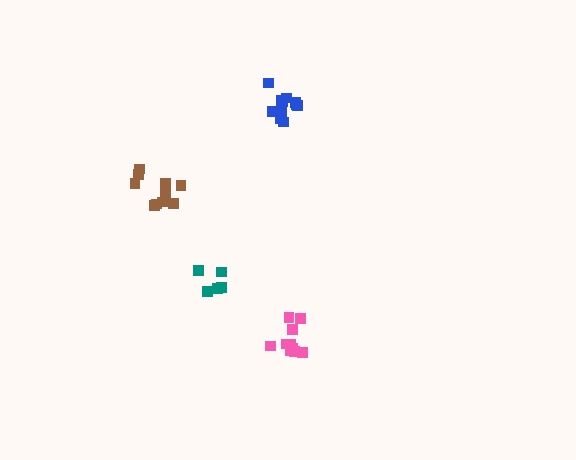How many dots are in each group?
Group 1: 10 dots, Group 2: 11 dots, Group 3: 10 dots, Group 4: 5 dots (36 total).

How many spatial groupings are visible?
There are 4 spatial groupings.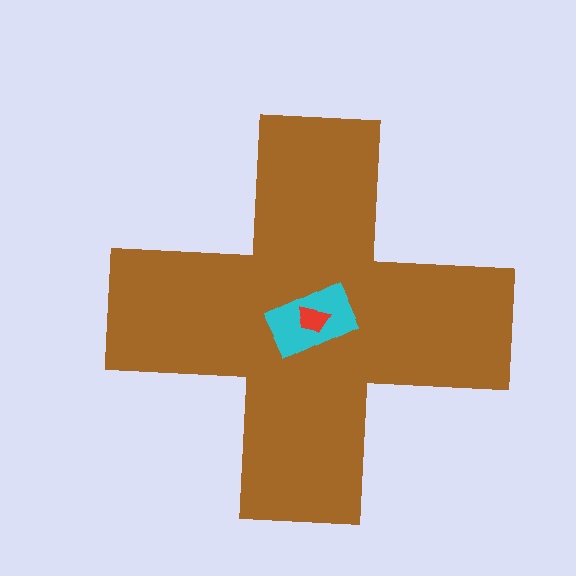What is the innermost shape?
The red trapezoid.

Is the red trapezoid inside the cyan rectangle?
Yes.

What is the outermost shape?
The brown cross.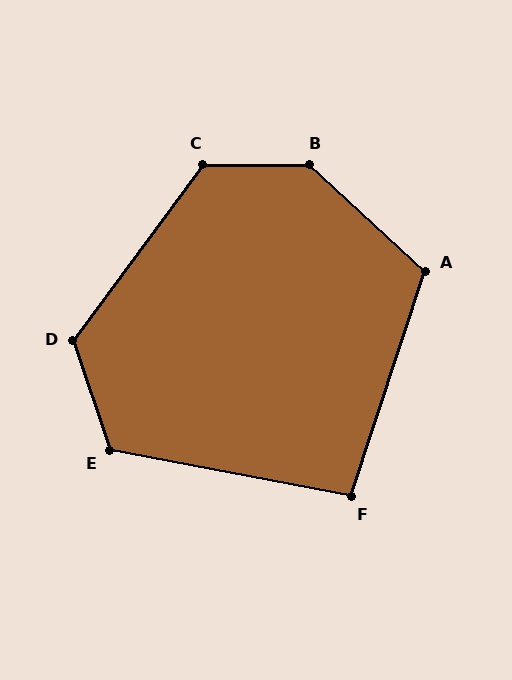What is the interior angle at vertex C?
Approximately 127 degrees (obtuse).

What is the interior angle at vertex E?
Approximately 119 degrees (obtuse).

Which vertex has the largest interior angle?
B, at approximately 138 degrees.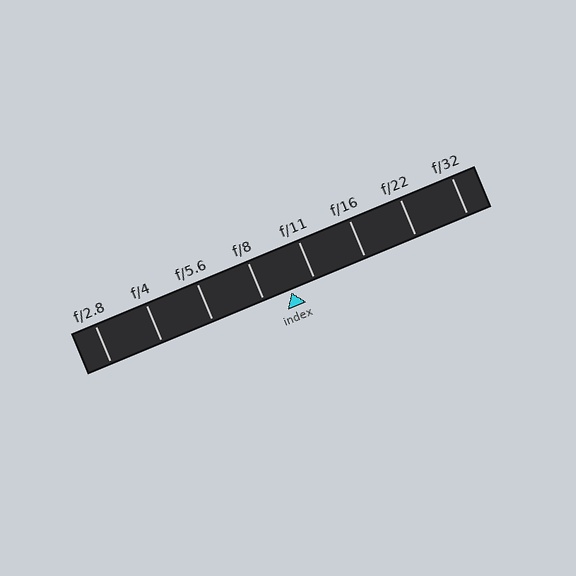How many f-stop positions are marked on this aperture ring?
There are 8 f-stop positions marked.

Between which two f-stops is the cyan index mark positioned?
The index mark is between f/8 and f/11.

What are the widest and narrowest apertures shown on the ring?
The widest aperture shown is f/2.8 and the narrowest is f/32.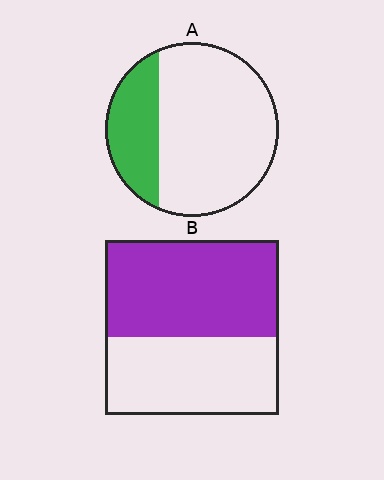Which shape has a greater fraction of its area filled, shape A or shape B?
Shape B.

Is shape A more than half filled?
No.